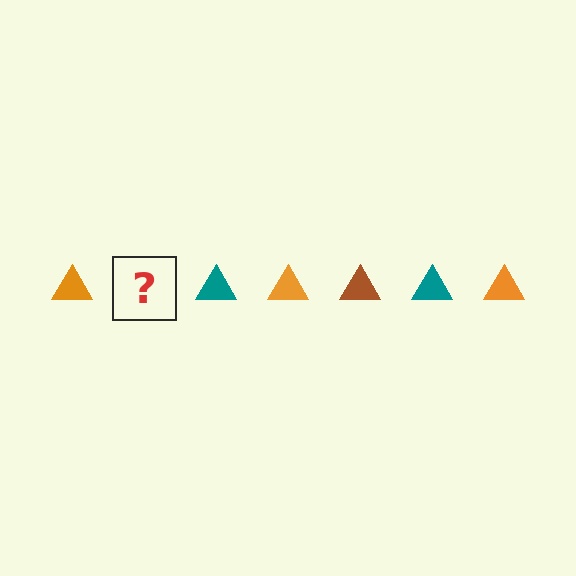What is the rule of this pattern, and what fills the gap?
The rule is that the pattern cycles through orange, brown, teal triangles. The gap should be filled with a brown triangle.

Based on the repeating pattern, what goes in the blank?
The blank should be a brown triangle.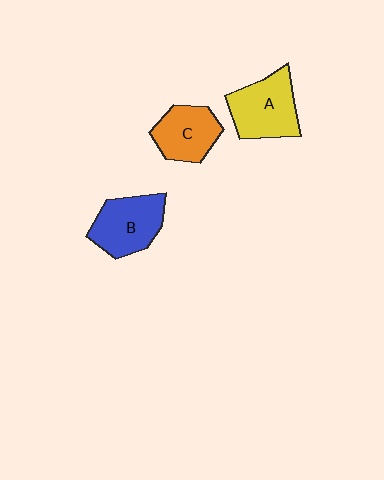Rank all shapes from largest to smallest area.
From largest to smallest: A (yellow), B (blue), C (orange).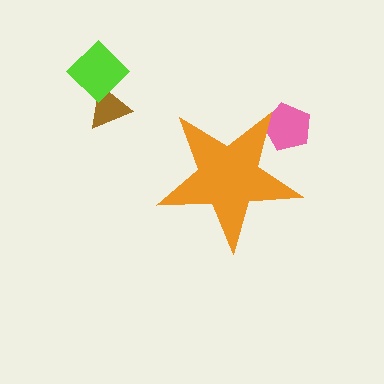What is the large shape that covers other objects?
An orange star.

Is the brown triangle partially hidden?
No, the brown triangle is fully visible.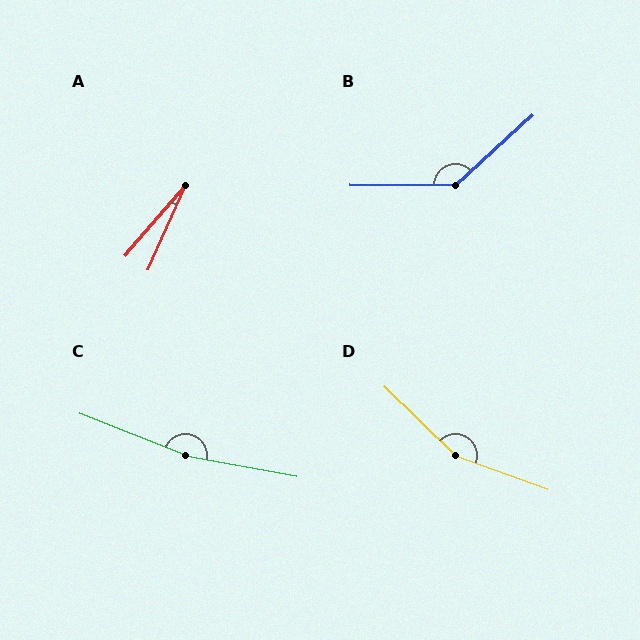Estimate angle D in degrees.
Approximately 156 degrees.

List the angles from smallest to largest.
A (16°), B (137°), D (156°), C (169°).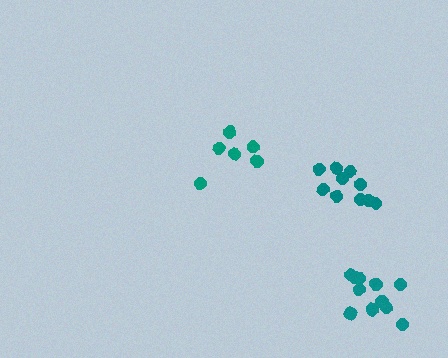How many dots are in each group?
Group 1: 10 dots, Group 2: 6 dots, Group 3: 11 dots (27 total).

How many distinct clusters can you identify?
There are 3 distinct clusters.